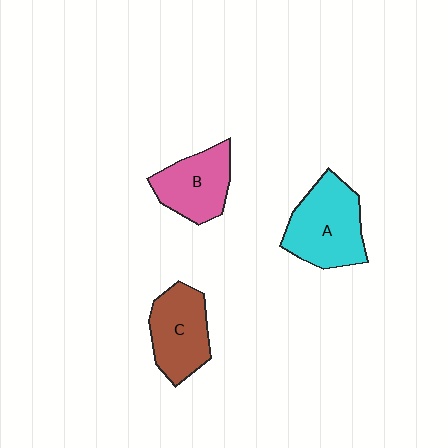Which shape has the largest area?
Shape A (cyan).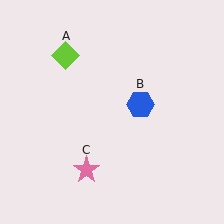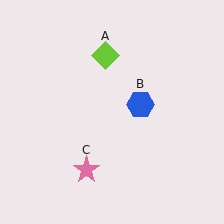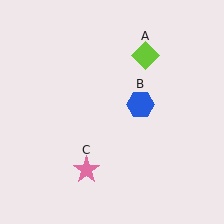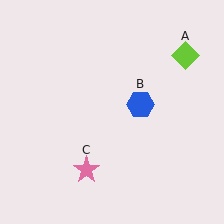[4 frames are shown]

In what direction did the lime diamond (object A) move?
The lime diamond (object A) moved right.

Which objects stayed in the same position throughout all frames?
Blue hexagon (object B) and pink star (object C) remained stationary.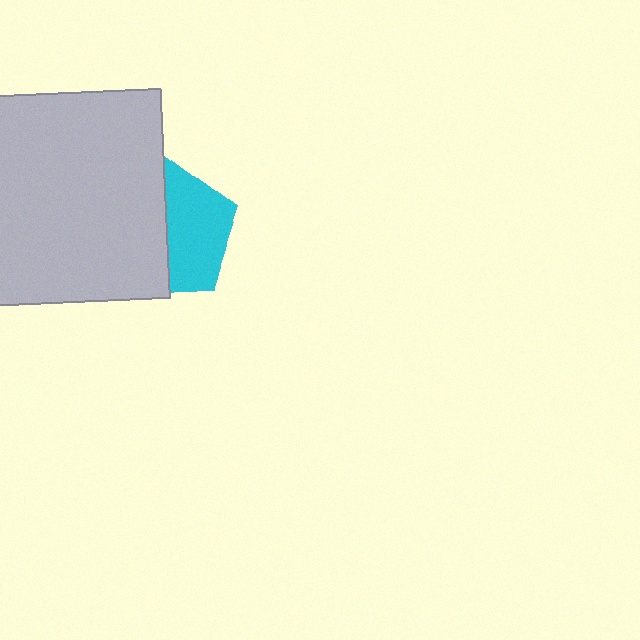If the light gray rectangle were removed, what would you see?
You would see the complete cyan pentagon.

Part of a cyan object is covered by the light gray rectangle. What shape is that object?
It is a pentagon.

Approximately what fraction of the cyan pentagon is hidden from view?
Roughly 50% of the cyan pentagon is hidden behind the light gray rectangle.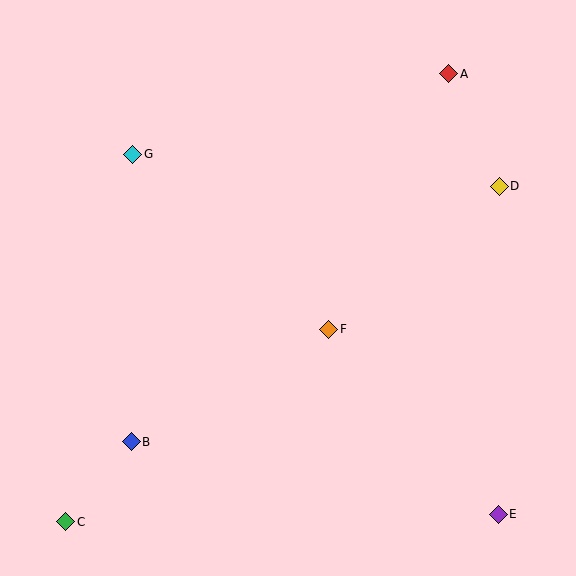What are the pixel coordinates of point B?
Point B is at (131, 442).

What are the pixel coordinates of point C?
Point C is at (66, 522).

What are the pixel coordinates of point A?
Point A is at (449, 74).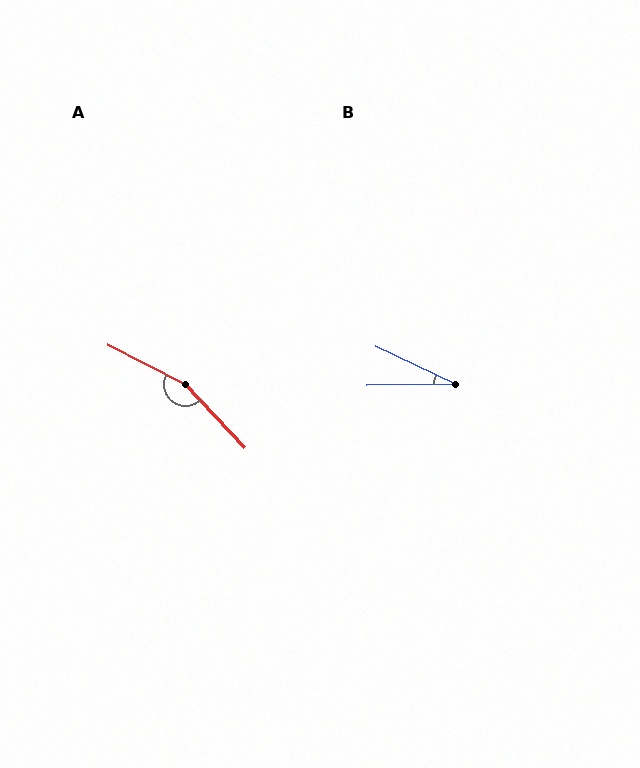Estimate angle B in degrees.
Approximately 26 degrees.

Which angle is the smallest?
B, at approximately 26 degrees.